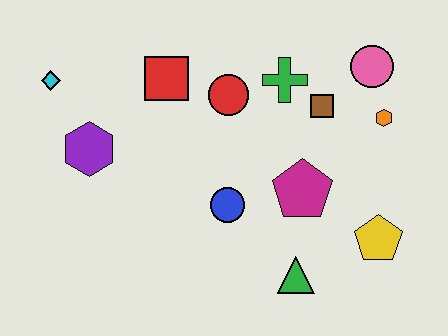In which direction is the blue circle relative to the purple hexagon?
The blue circle is to the right of the purple hexagon.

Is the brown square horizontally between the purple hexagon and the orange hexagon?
Yes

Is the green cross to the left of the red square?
No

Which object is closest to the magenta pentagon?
The blue circle is closest to the magenta pentagon.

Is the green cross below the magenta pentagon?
No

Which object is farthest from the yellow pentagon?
The cyan diamond is farthest from the yellow pentagon.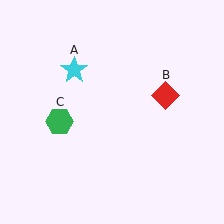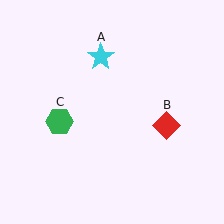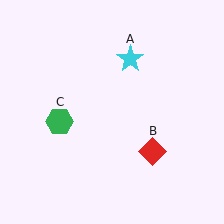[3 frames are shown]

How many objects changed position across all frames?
2 objects changed position: cyan star (object A), red diamond (object B).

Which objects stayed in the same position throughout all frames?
Green hexagon (object C) remained stationary.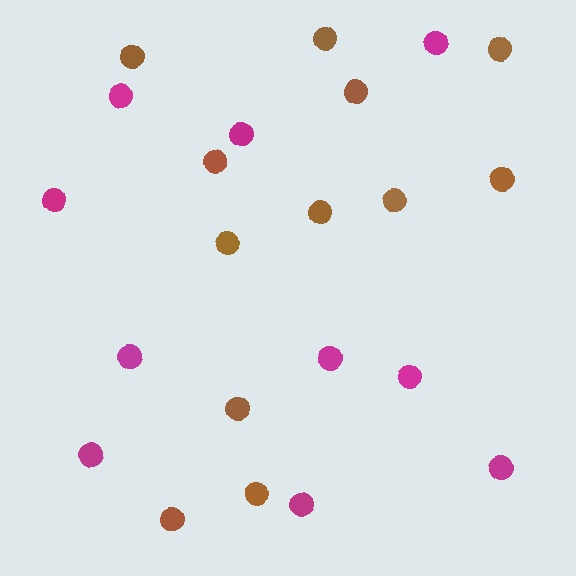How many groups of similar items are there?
There are 2 groups: one group of magenta circles (10) and one group of brown circles (12).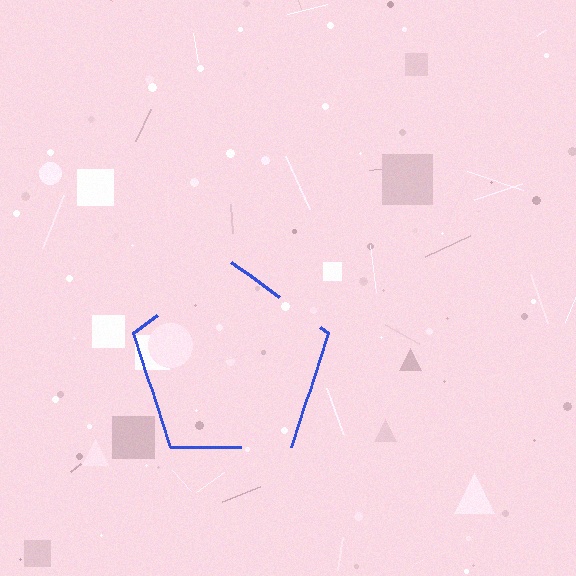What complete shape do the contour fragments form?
The contour fragments form a pentagon.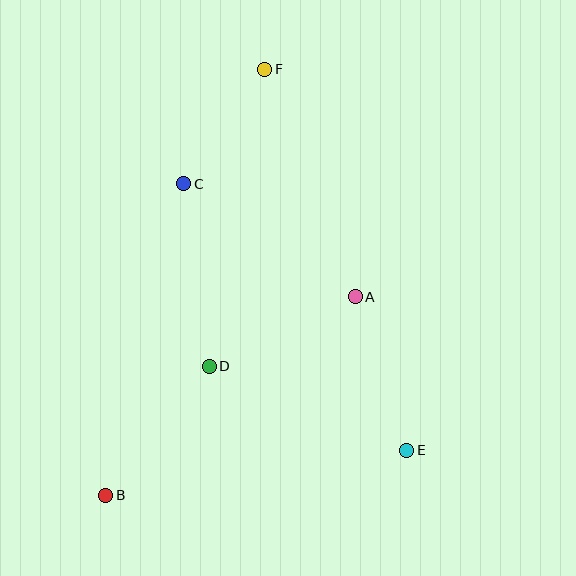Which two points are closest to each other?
Points C and F are closest to each other.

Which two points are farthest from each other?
Points B and F are farthest from each other.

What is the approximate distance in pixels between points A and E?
The distance between A and E is approximately 162 pixels.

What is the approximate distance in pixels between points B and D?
The distance between B and D is approximately 166 pixels.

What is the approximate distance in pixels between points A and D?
The distance between A and D is approximately 162 pixels.